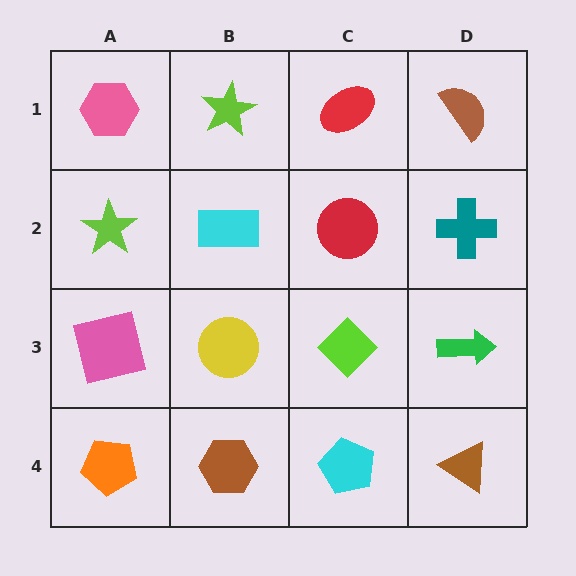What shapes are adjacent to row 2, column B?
A lime star (row 1, column B), a yellow circle (row 3, column B), a lime star (row 2, column A), a red circle (row 2, column C).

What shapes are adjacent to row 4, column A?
A pink square (row 3, column A), a brown hexagon (row 4, column B).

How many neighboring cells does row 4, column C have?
3.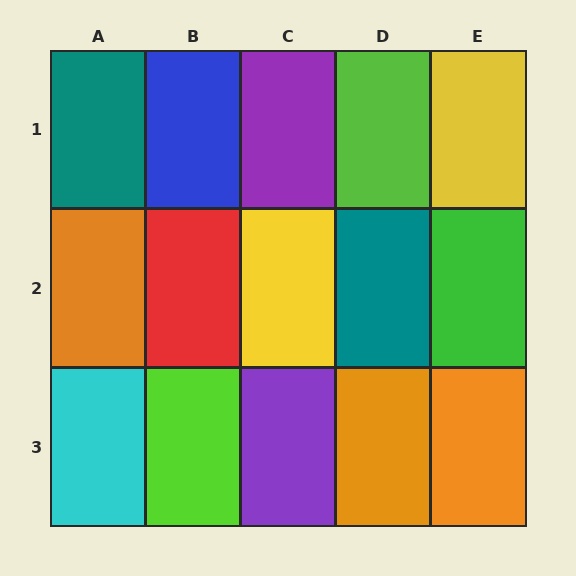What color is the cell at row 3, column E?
Orange.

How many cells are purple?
2 cells are purple.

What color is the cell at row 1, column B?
Blue.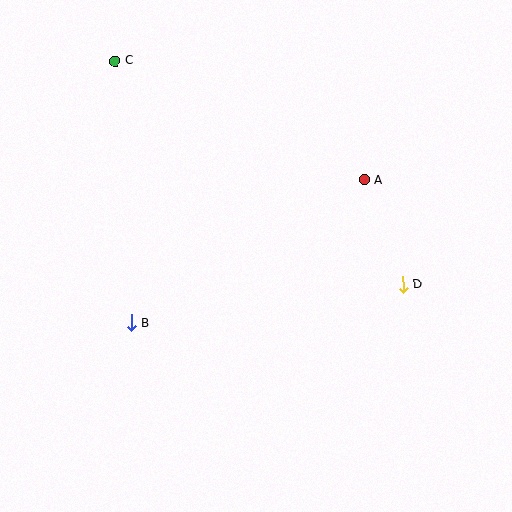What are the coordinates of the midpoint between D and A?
The midpoint between D and A is at (383, 232).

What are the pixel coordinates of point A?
Point A is at (364, 180).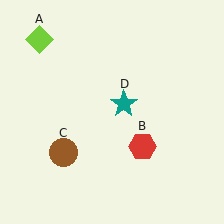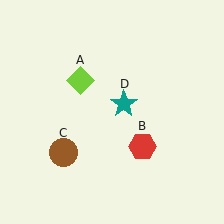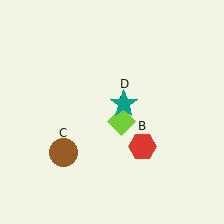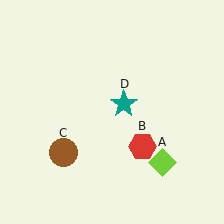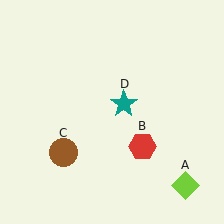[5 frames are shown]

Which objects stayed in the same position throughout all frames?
Red hexagon (object B) and brown circle (object C) and teal star (object D) remained stationary.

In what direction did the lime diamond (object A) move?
The lime diamond (object A) moved down and to the right.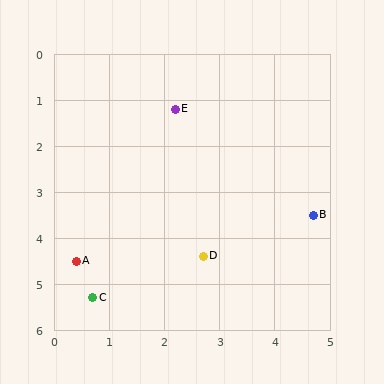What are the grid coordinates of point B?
Point B is at approximately (4.7, 3.5).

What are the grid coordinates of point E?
Point E is at approximately (2.2, 1.2).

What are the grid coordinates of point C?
Point C is at approximately (0.7, 5.3).